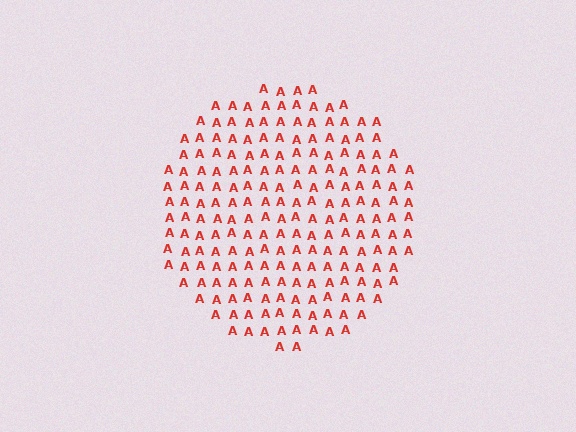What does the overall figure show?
The overall figure shows a circle.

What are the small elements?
The small elements are letter A's.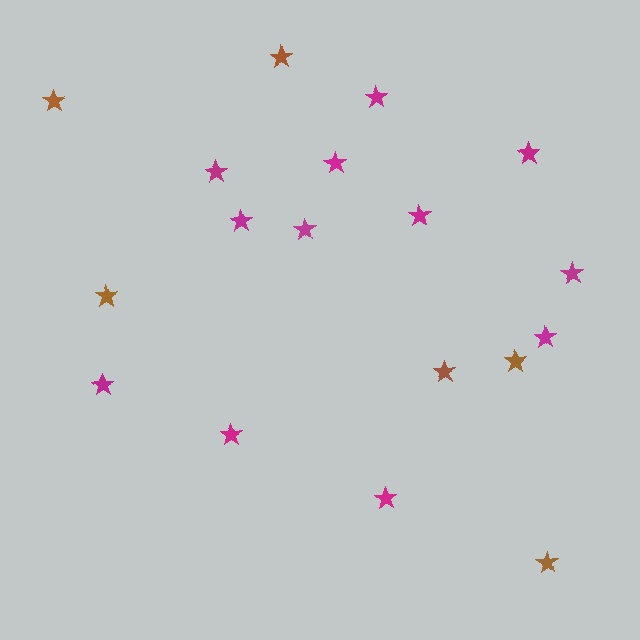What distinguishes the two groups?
There are 2 groups: one group of magenta stars (12) and one group of brown stars (6).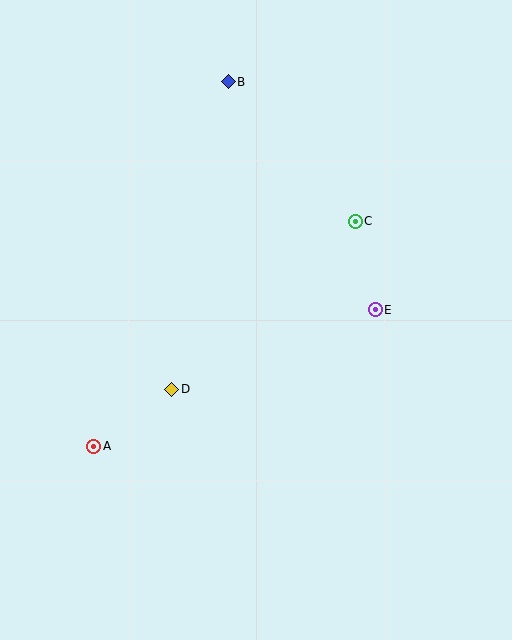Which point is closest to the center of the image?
Point D at (172, 389) is closest to the center.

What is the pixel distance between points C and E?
The distance between C and E is 91 pixels.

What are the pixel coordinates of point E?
Point E is at (375, 310).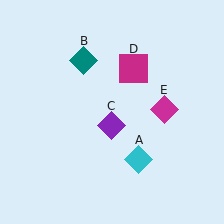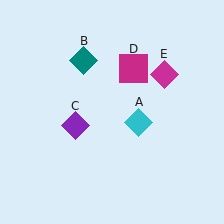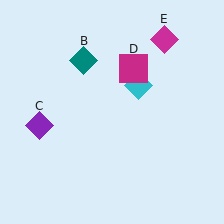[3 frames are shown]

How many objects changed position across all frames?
3 objects changed position: cyan diamond (object A), purple diamond (object C), magenta diamond (object E).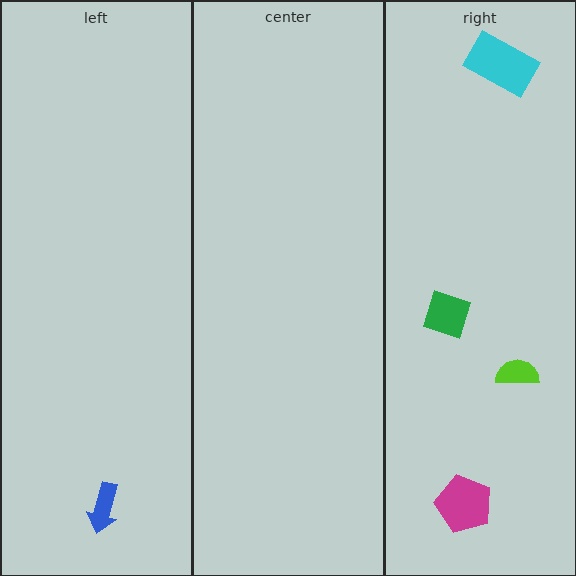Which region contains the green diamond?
The right region.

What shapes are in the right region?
The lime semicircle, the green diamond, the magenta pentagon, the cyan rectangle.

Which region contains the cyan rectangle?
The right region.